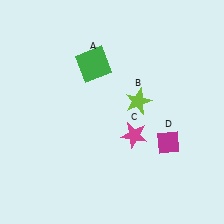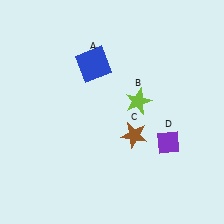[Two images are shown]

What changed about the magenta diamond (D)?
In Image 1, D is magenta. In Image 2, it changed to purple.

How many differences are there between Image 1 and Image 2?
There are 3 differences between the two images.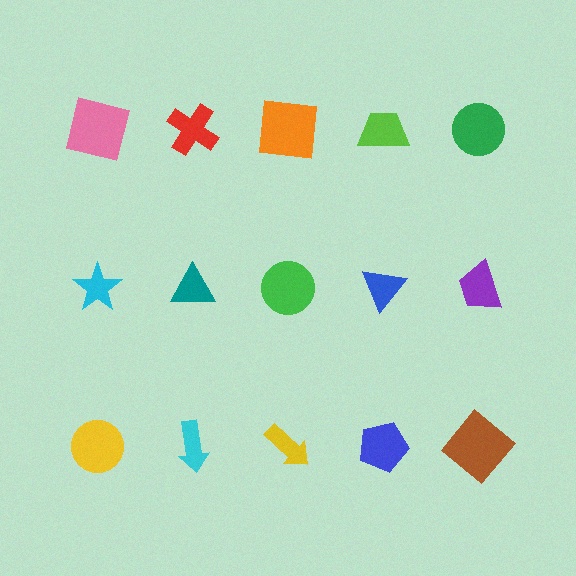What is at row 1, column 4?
A lime trapezoid.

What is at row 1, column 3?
An orange square.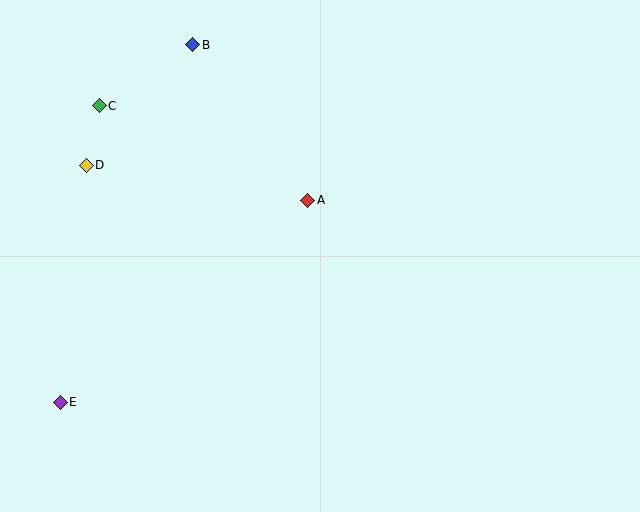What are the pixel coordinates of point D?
Point D is at (86, 165).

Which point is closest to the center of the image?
Point A at (308, 200) is closest to the center.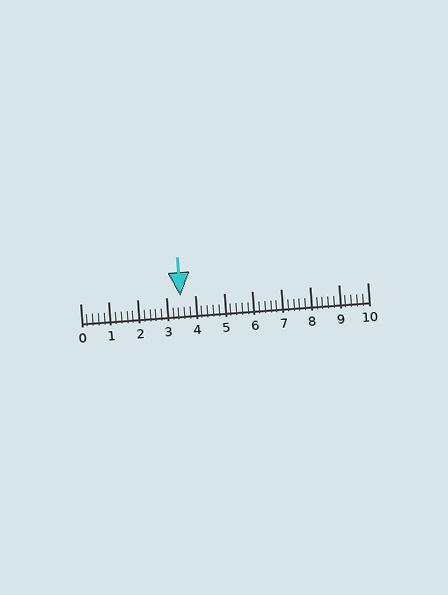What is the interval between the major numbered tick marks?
The major tick marks are spaced 1 units apart.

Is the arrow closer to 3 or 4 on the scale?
The arrow is closer to 4.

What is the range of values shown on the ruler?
The ruler shows values from 0 to 10.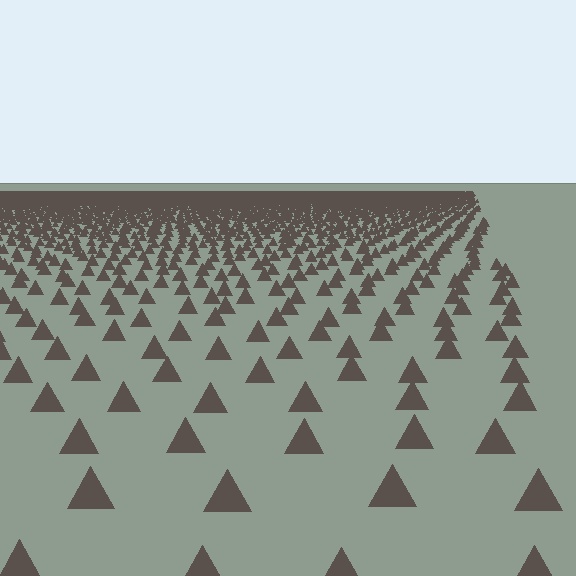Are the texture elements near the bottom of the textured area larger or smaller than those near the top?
Larger. Near the bottom, elements are closer to the viewer and appear at a bigger on-screen size.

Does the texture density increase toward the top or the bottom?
Density increases toward the top.